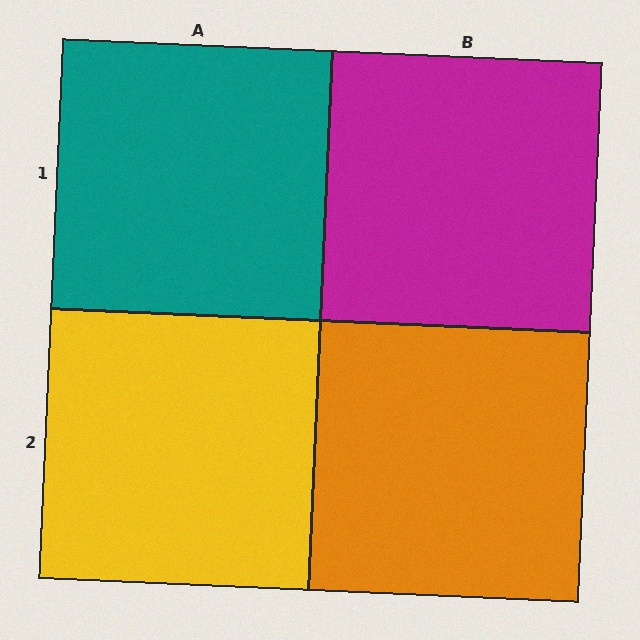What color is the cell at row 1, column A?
Teal.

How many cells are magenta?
1 cell is magenta.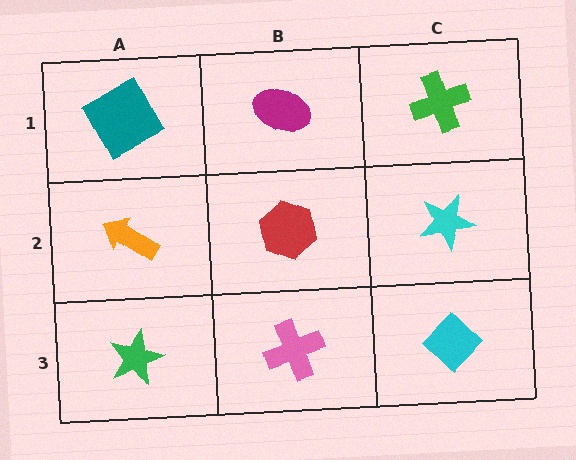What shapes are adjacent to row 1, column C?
A cyan star (row 2, column C), a magenta ellipse (row 1, column B).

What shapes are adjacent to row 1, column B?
A red hexagon (row 2, column B), a teal square (row 1, column A), a green cross (row 1, column C).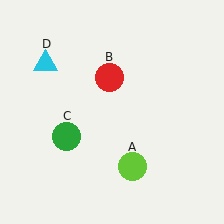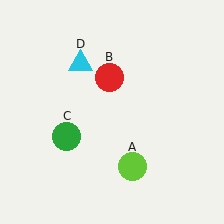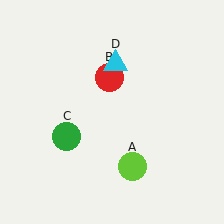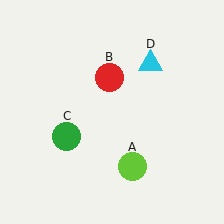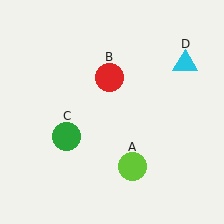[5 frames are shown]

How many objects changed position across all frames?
1 object changed position: cyan triangle (object D).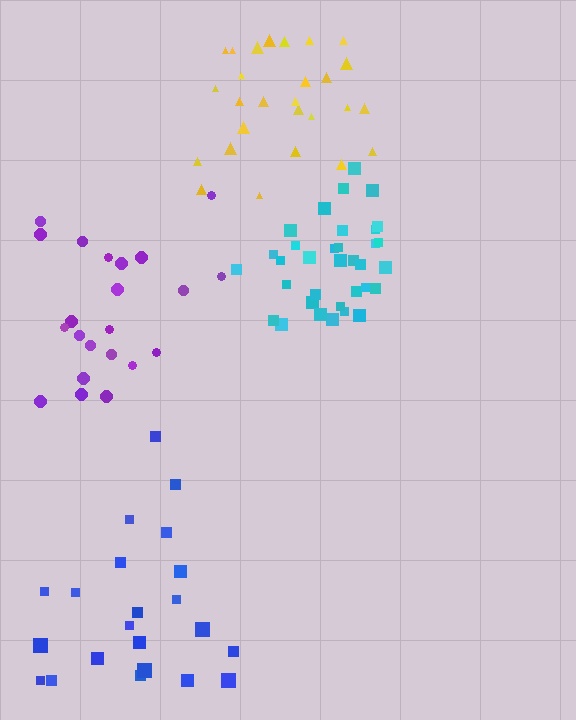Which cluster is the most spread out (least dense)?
Blue.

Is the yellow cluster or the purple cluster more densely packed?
Yellow.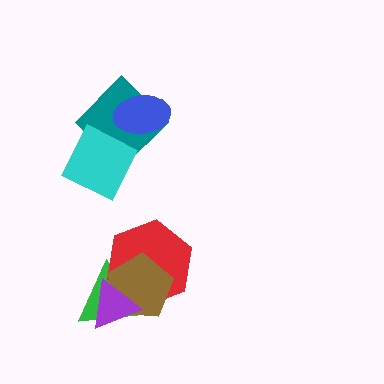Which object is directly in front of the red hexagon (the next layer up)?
The brown pentagon is directly in front of the red hexagon.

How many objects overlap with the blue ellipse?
1 object overlaps with the blue ellipse.